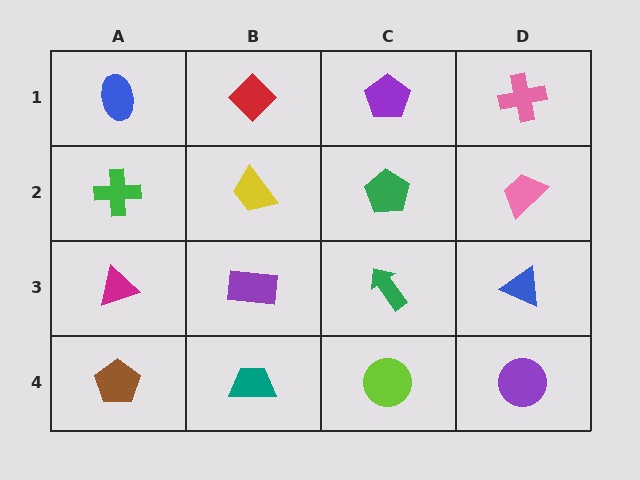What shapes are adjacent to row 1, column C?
A green pentagon (row 2, column C), a red diamond (row 1, column B), a pink cross (row 1, column D).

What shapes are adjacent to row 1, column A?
A green cross (row 2, column A), a red diamond (row 1, column B).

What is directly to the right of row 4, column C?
A purple circle.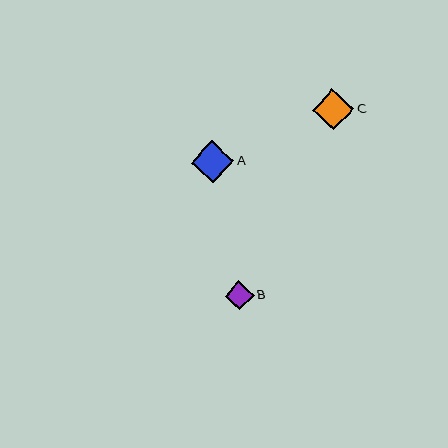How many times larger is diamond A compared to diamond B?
Diamond A is approximately 1.5 times the size of diamond B.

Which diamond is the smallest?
Diamond B is the smallest with a size of approximately 29 pixels.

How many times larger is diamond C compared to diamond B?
Diamond C is approximately 1.4 times the size of diamond B.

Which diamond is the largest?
Diamond A is the largest with a size of approximately 43 pixels.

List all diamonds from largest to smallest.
From largest to smallest: A, C, B.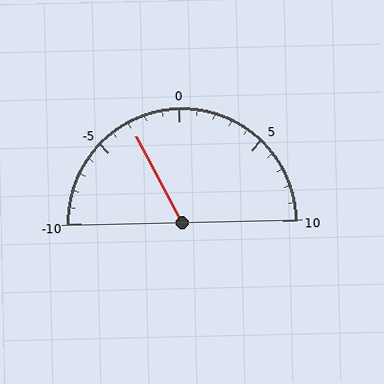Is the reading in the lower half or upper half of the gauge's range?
The reading is in the lower half of the range (-10 to 10).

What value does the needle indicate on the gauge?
The needle indicates approximately -3.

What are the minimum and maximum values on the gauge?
The gauge ranges from -10 to 10.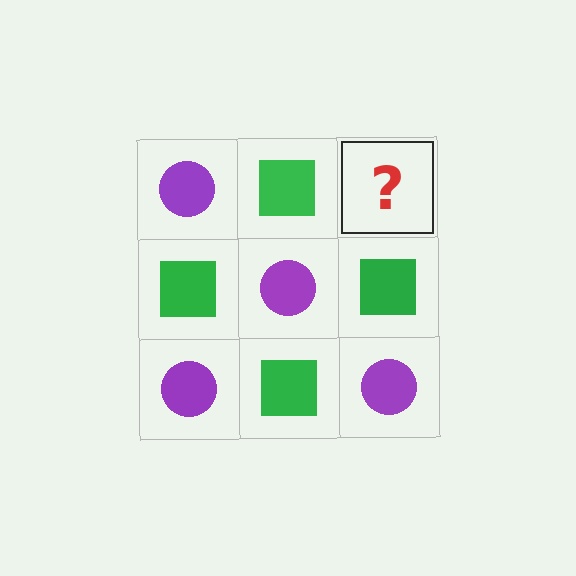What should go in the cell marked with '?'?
The missing cell should contain a purple circle.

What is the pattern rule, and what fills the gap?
The rule is that it alternates purple circle and green square in a checkerboard pattern. The gap should be filled with a purple circle.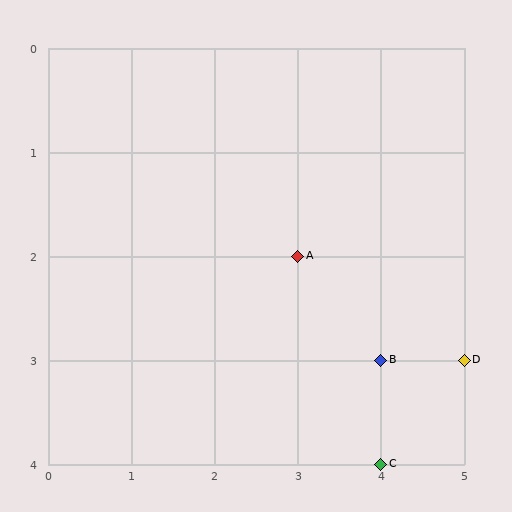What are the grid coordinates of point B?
Point B is at grid coordinates (4, 3).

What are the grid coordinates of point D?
Point D is at grid coordinates (5, 3).